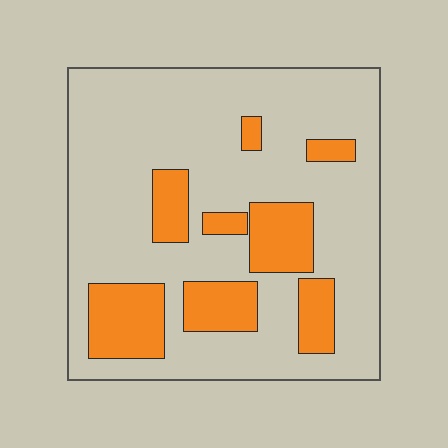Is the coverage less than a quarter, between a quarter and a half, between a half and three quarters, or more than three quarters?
Less than a quarter.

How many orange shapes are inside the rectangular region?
8.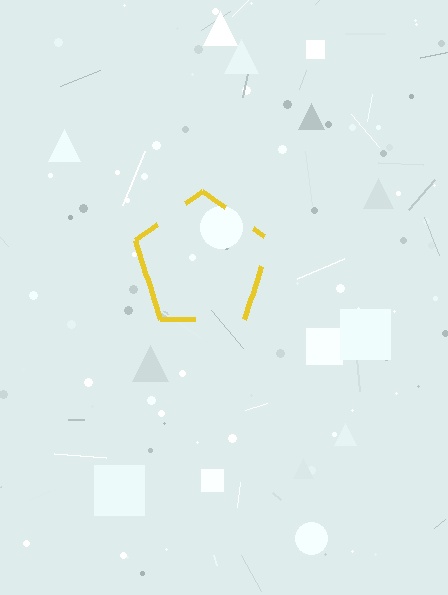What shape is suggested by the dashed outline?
The dashed outline suggests a pentagon.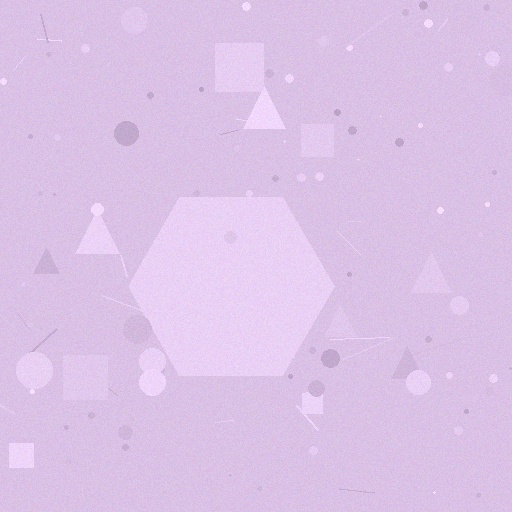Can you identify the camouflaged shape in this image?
The camouflaged shape is a hexagon.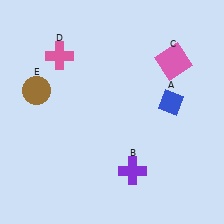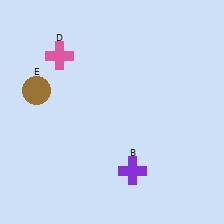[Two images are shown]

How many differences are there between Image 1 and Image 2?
There are 2 differences between the two images.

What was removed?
The pink square (C), the blue diamond (A) were removed in Image 2.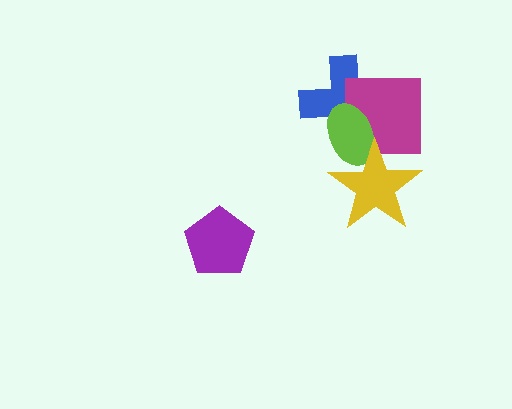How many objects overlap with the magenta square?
3 objects overlap with the magenta square.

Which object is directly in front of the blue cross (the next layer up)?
The magenta square is directly in front of the blue cross.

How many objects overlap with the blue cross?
2 objects overlap with the blue cross.